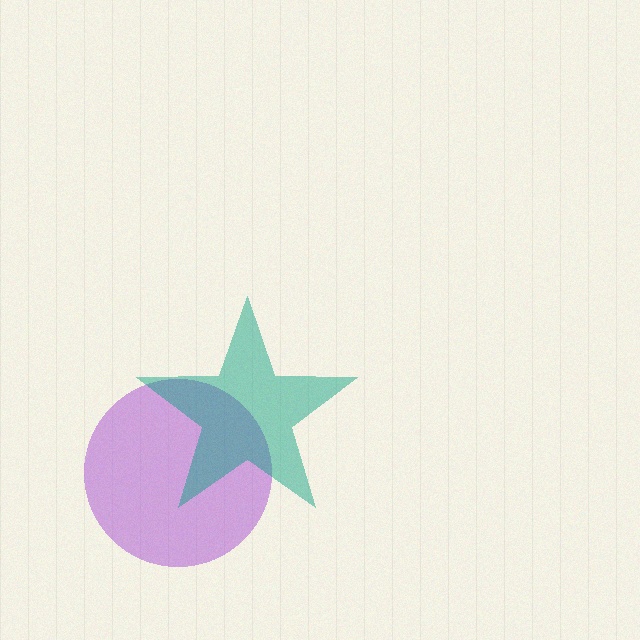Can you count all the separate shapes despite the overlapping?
Yes, there are 2 separate shapes.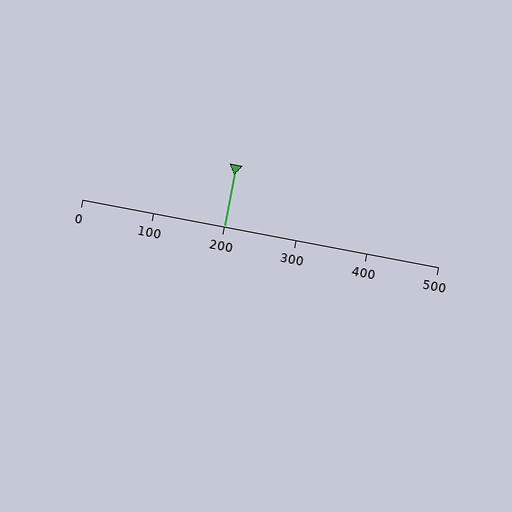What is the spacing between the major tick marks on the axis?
The major ticks are spaced 100 apart.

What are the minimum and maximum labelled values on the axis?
The axis runs from 0 to 500.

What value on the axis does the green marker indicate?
The marker indicates approximately 200.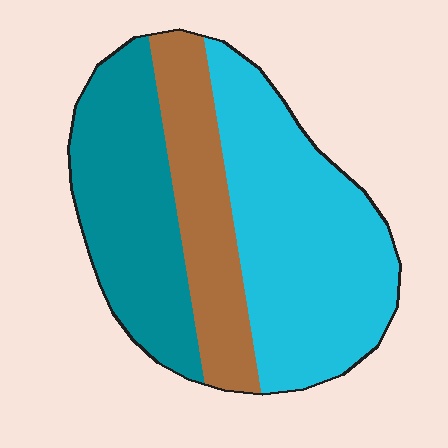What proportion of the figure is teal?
Teal covers around 30% of the figure.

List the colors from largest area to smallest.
From largest to smallest: cyan, teal, brown.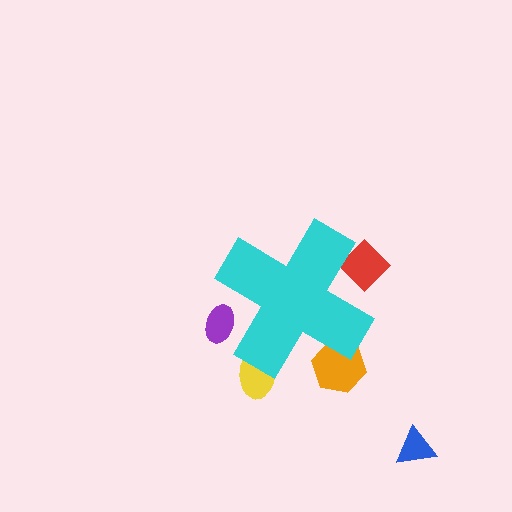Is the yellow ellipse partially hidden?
Yes, the yellow ellipse is partially hidden behind the cyan cross.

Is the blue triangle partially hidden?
No, the blue triangle is fully visible.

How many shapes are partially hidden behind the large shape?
4 shapes are partially hidden.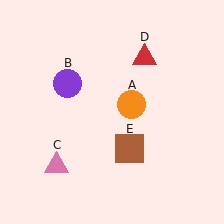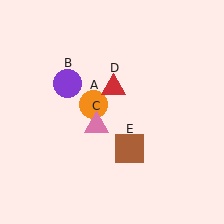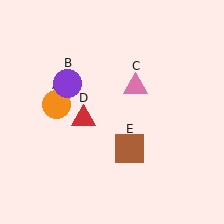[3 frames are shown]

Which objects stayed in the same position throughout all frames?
Purple circle (object B) and brown square (object E) remained stationary.